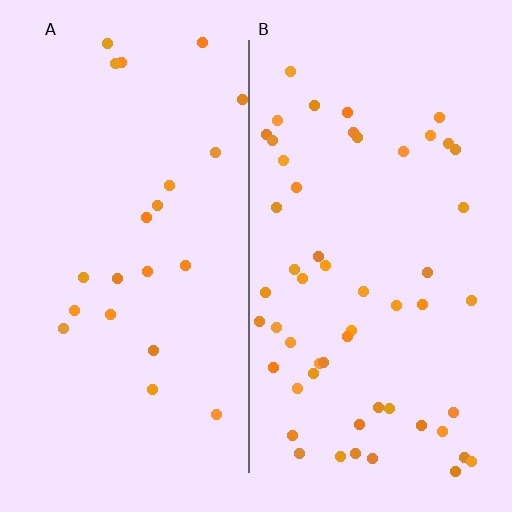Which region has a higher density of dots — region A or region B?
B (the right).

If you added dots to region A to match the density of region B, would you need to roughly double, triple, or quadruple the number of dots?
Approximately double.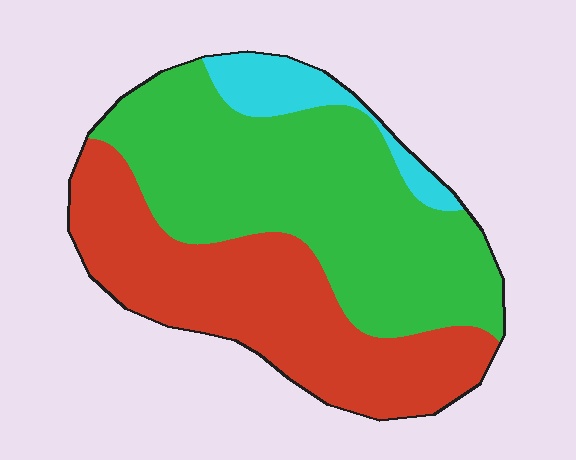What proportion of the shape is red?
Red covers roughly 40% of the shape.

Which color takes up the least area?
Cyan, at roughly 10%.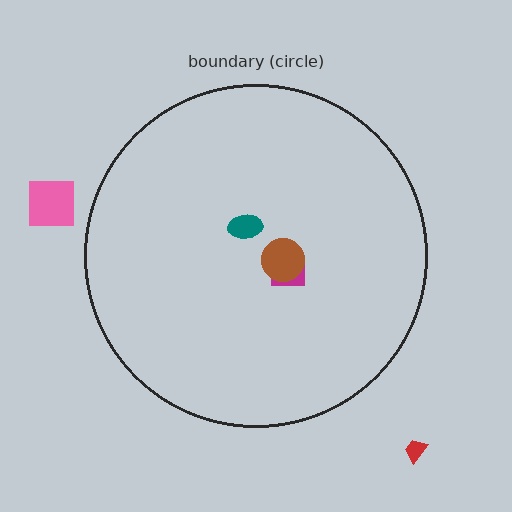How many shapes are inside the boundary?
3 inside, 2 outside.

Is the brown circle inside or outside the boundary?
Inside.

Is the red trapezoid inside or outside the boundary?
Outside.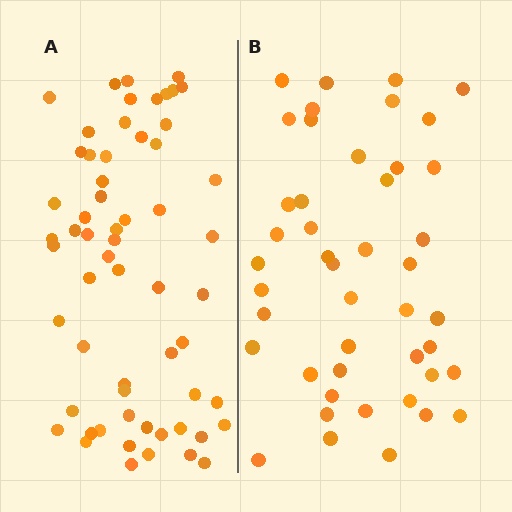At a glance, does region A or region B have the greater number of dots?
Region A (the left region) has more dots.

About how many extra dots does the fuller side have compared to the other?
Region A has approximately 15 more dots than region B.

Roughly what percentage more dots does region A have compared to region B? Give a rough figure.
About 35% more.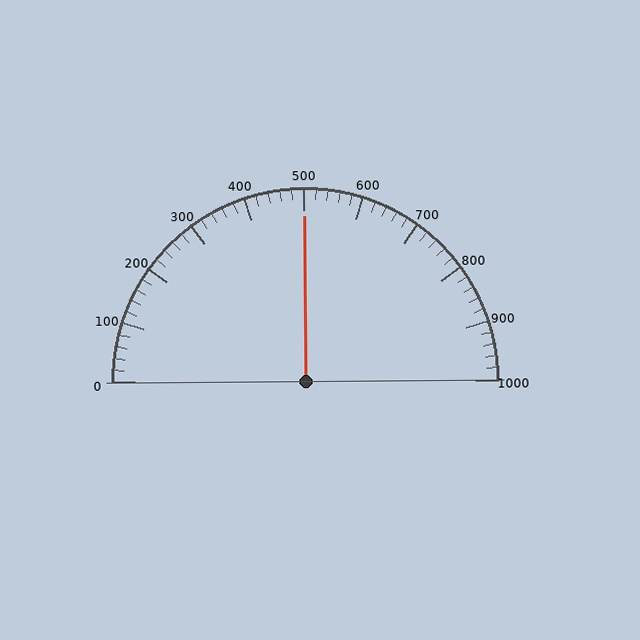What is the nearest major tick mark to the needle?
The nearest major tick mark is 500.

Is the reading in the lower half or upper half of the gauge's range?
The reading is in the upper half of the range (0 to 1000).